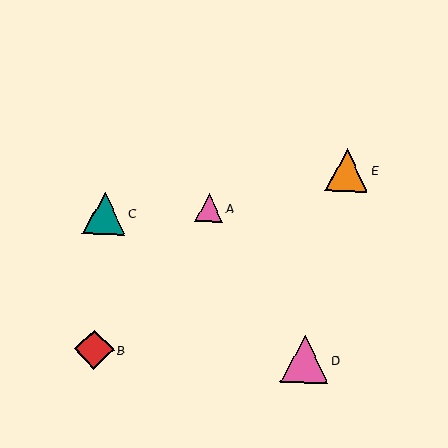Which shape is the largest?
The pink triangle (labeled D) is the largest.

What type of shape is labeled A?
Shape A is a pink triangle.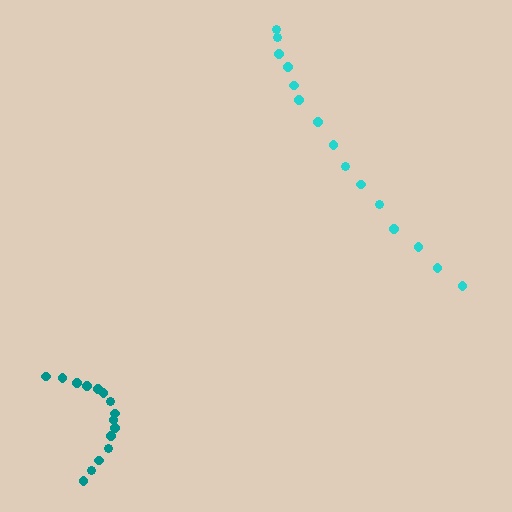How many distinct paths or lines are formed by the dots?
There are 2 distinct paths.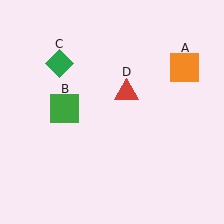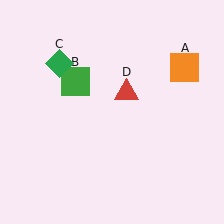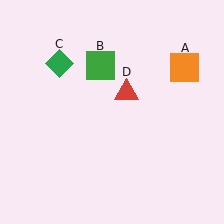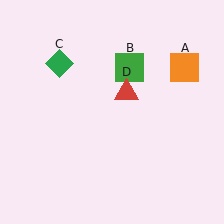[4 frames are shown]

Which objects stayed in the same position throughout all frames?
Orange square (object A) and green diamond (object C) and red triangle (object D) remained stationary.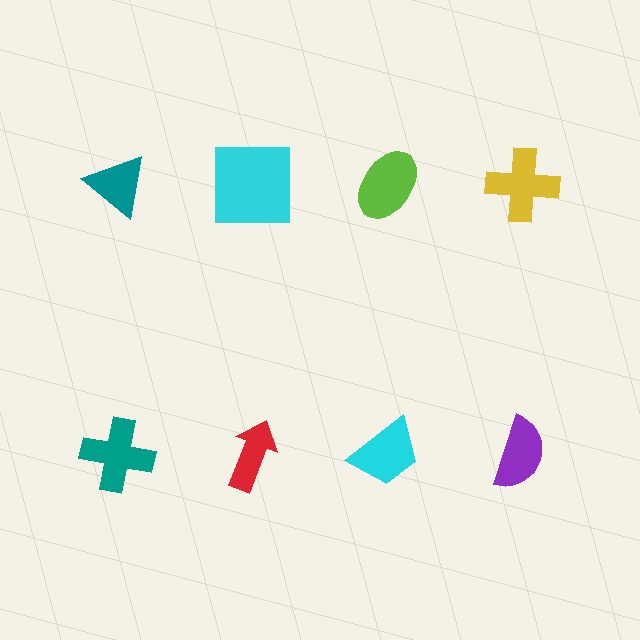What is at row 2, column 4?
A purple semicircle.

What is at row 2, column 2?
A red arrow.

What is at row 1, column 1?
A teal triangle.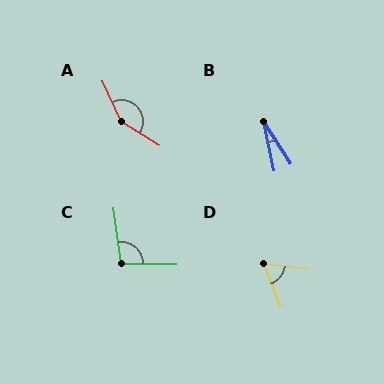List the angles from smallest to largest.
B (22°), D (62°), C (99°), A (147°).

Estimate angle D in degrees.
Approximately 62 degrees.